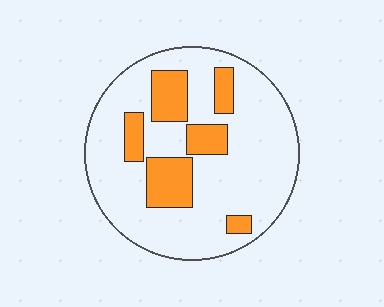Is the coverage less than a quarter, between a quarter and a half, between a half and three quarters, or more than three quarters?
Less than a quarter.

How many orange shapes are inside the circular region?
6.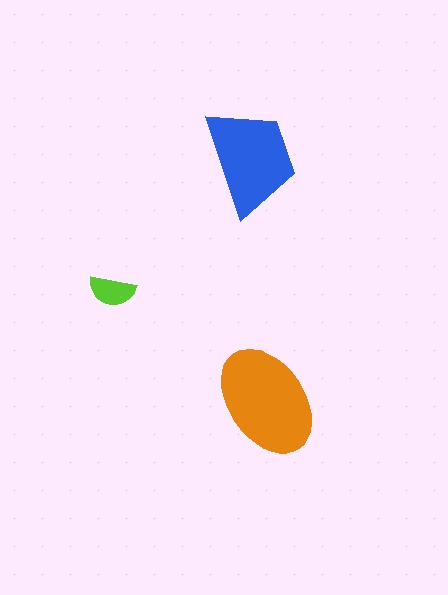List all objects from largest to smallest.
The orange ellipse, the blue trapezoid, the lime semicircle.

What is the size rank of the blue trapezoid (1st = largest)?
2nd.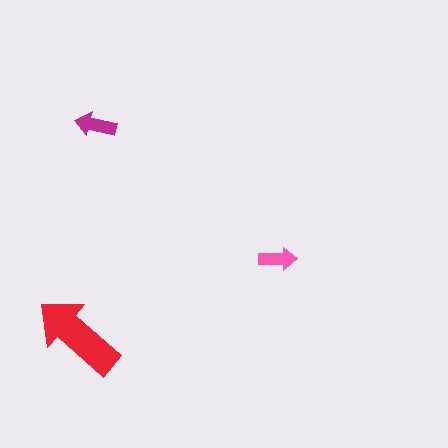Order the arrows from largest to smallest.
the red one, the magenta one, the pink one.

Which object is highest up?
The magenta arrow is topmost.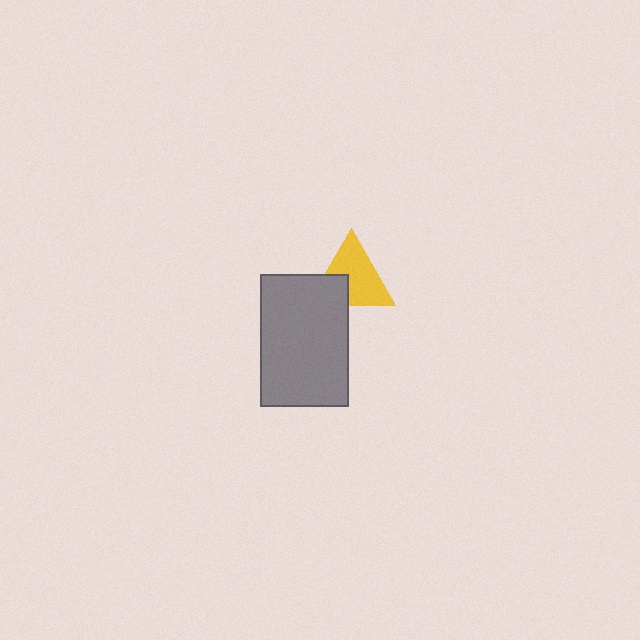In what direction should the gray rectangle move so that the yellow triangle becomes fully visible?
The gray rectangle should move toward the lower-left. That is the shortest direction to clear the overlap and leave the yellow triangle fully visible.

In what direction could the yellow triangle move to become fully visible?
The yellow triangle could move toward the upper-right. That would shift it out from behind the gray rectangle entirely.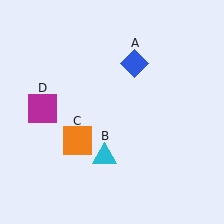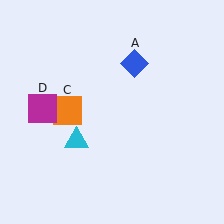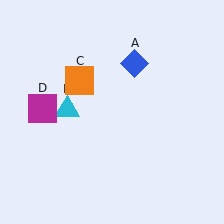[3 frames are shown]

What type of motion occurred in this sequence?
The cyan triangle (object B), orange square (object C) rotated clockwise around the center of the scene.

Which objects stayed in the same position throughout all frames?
Blue diamond (object A) and magenta square (object D) remained stationary.